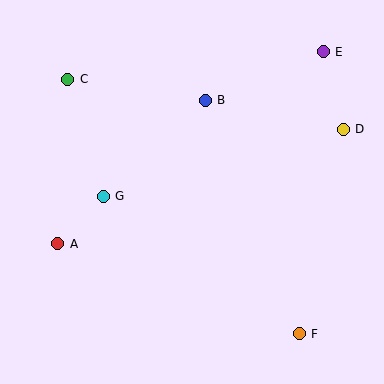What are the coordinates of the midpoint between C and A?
The midpoint between C and A is at (63, 162).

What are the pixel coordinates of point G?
Point G is at (103, 196).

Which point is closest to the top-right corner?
Point E is closest to the top-right corner.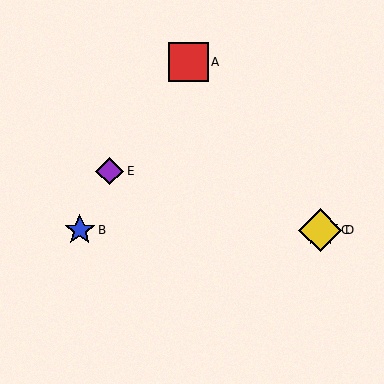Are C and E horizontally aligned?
No, C is at y≈230 and E is at y≈171.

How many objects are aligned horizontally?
3 objects (B, C, D) are aligned horizontally.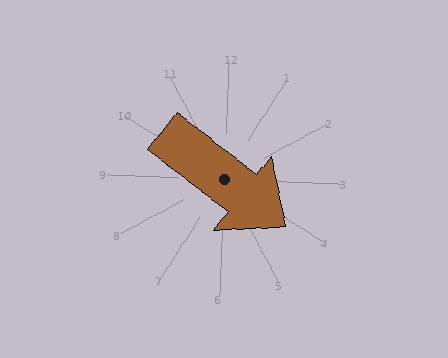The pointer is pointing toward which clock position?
Roughly 4 o'clock.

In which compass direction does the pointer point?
Southeast.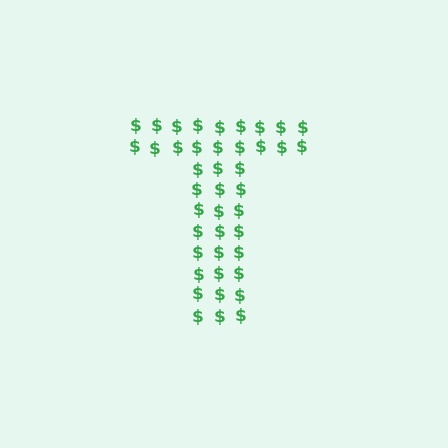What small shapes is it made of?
It is made of small dollar signs.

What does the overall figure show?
The overall figure shows the letter T.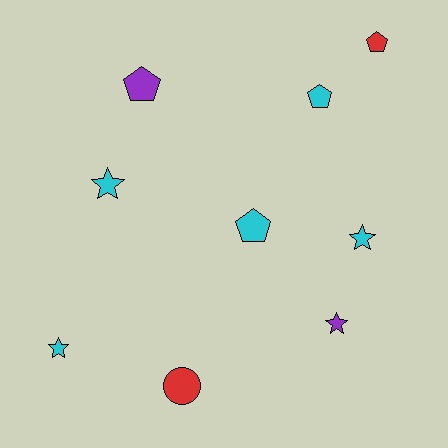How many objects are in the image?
There are 9 objects.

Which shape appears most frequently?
Star, with 4 objects.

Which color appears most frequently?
Cyan, with 5 objects.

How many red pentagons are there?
There is 1 red pentagon.